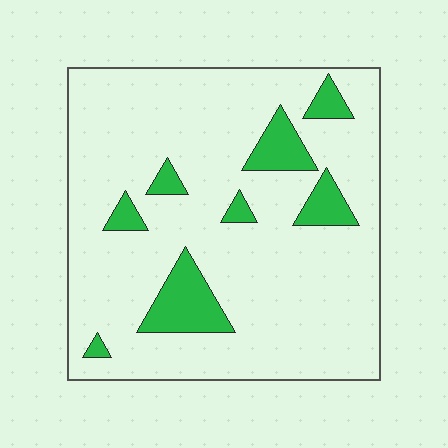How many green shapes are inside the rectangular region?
8.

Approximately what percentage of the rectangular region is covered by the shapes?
Approximately 15%.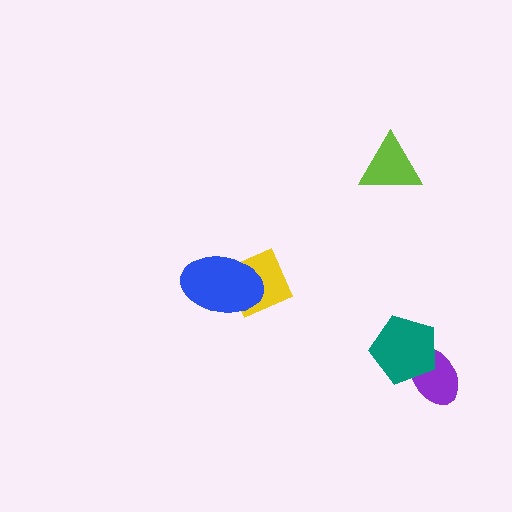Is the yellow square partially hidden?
Yes, it is partially covered by another shape.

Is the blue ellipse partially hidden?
No, no other shape covers it.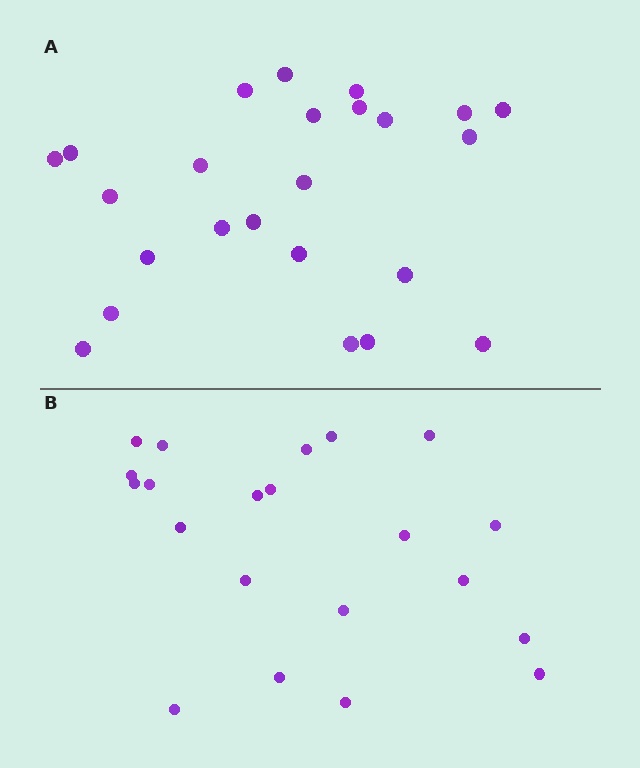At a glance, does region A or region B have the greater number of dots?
Region A (the top region) has more dots.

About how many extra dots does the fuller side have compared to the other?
Region A has just a few more — roughly 2 or 3 more dots than region B.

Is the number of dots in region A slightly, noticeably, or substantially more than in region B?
Region A has only slightly more — the two regions are fairly close. The ratio is roughly 1.1 to 1.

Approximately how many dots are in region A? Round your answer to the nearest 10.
About 20 dots. (The exact count is 24, which rounds to 20.)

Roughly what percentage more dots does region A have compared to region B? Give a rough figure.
About 15% more.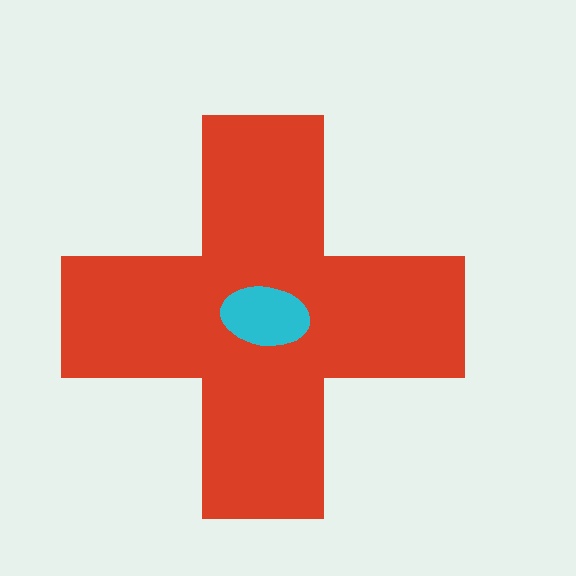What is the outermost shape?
The red cross.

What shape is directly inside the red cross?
The cyan ellipse.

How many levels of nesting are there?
2.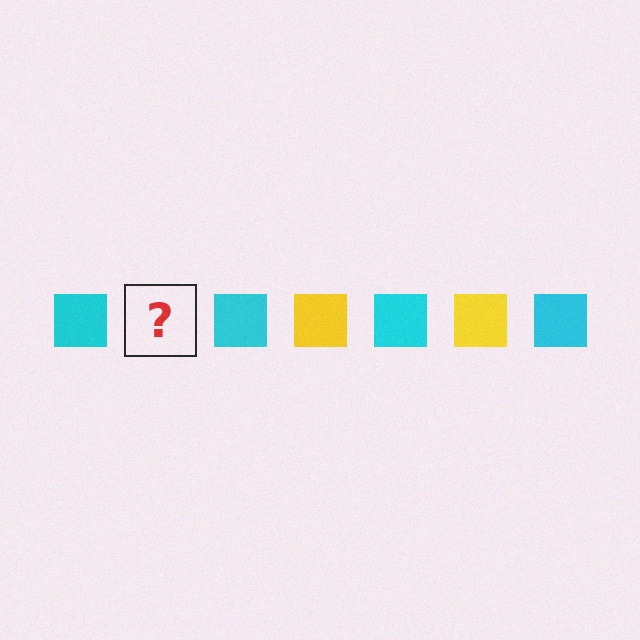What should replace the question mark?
The question mark should be replaced with a yellow square.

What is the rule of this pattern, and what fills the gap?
The rule is that the pattern cycles through cyan, yellow squares. The gap should be filled with a yellow square.